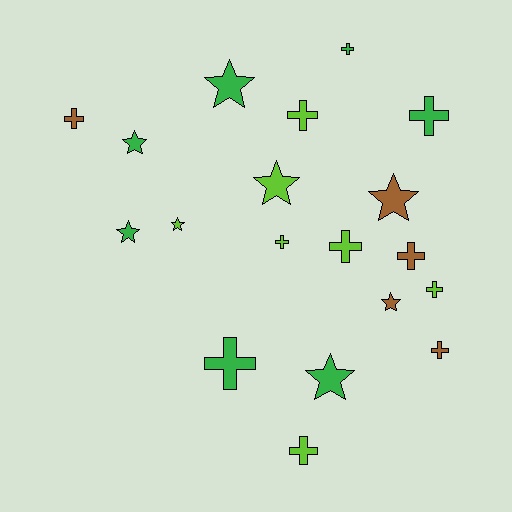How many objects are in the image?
There are 19 objects.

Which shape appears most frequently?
Cross, with 11 objects.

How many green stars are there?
There are 4 green stars.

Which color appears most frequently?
Lime, with 7 objects.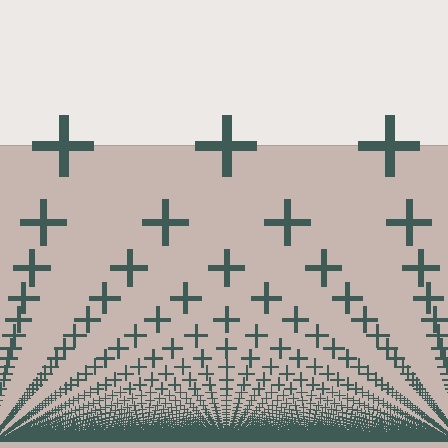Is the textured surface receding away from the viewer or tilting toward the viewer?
The surface appears to tilt toward the viewer. Texture elements get larger and sparser toward the top.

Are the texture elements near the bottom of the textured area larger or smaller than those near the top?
Smaller. The gradient is inverted — elements near the bottom are smaller and denser.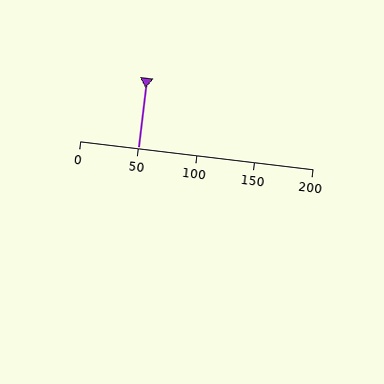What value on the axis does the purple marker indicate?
The marker indicates approximately 50.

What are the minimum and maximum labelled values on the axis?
The axis runs from 0 to 200.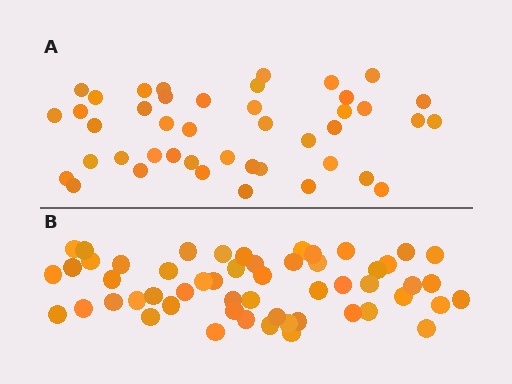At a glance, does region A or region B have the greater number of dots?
Region B (the bottom region) has more dots.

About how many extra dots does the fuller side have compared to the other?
Region B has roughly 12 or so more dots than region A.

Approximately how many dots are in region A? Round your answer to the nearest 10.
About 40 dots. (The exact count is 43, which rounds to 40.)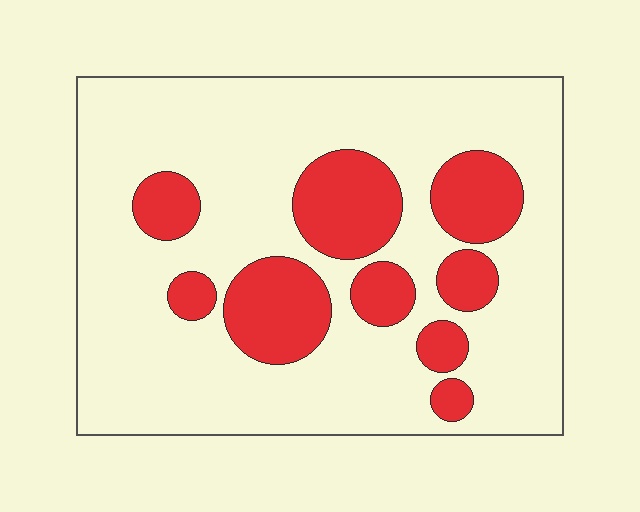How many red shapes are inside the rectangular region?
9.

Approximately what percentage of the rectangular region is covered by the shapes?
Approximately 25%.